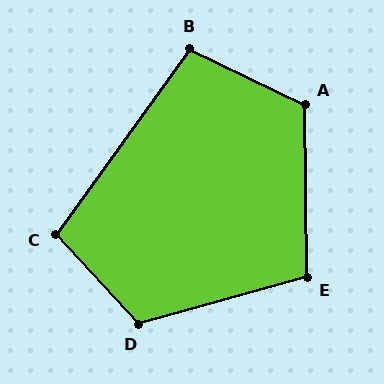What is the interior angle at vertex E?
Approximately 105 degrees (obtuse).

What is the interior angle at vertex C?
Approximately 101 degrees (obtuse).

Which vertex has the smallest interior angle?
B, at approximately 100 degrees.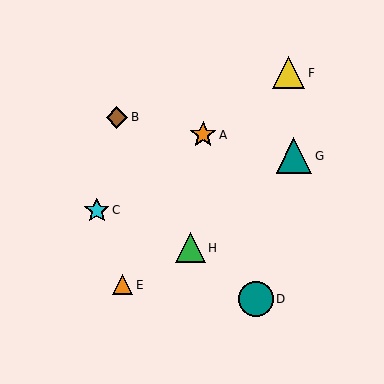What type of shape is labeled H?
Shape H is a green triangle.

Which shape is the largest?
The teal triangle (labeled G) is the largest.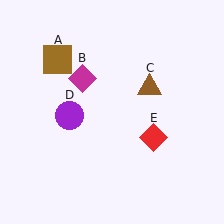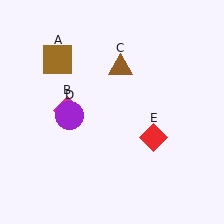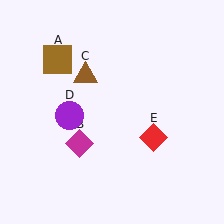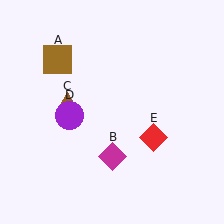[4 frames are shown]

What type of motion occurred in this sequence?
The magenta diamond (object B), brown triangle (object C) rotated counterclockwise around the center of the scene.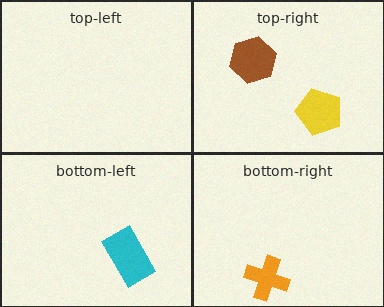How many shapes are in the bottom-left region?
1.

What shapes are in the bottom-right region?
The orange cross.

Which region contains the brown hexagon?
The top-right region.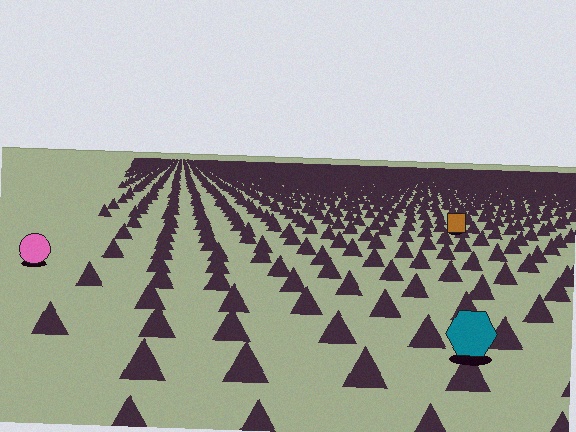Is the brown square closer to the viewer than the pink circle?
No. The pink circle is closer — you can tell from the texture gradient: the ground texture is coarser near it.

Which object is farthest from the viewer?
The brown square is farthest from the viewer. It appears smaller and the ground texture around it is denser.